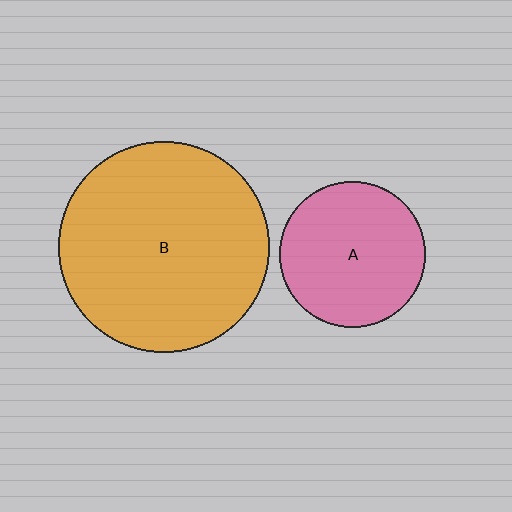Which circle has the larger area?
Circle B (orange).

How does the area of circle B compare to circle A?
Approximately 2.1 times.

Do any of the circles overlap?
No, none of the circles overlap.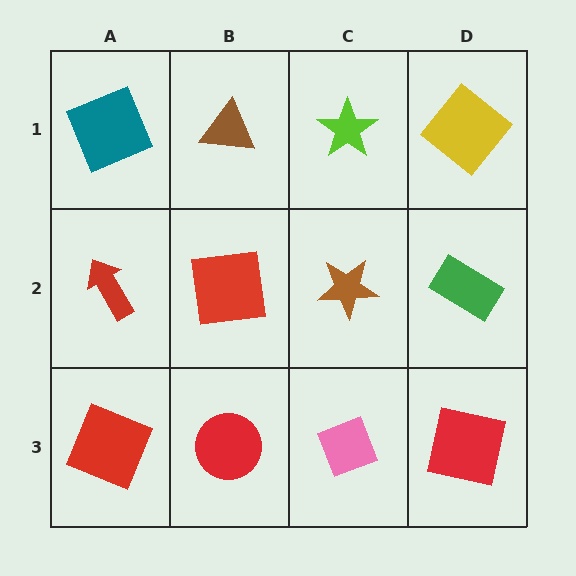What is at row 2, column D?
A green rectangle.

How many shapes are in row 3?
4 shapes.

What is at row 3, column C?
A pink diamond.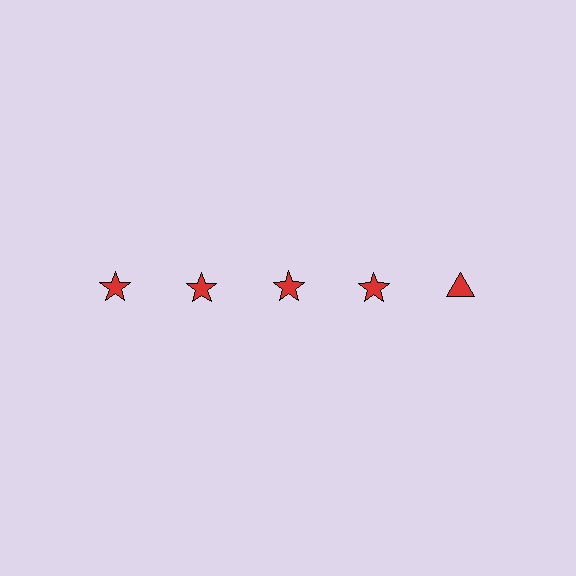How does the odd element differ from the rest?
It has a different shape: triangle instead of star.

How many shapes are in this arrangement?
There are 5 shapes arranged in a grid pattern.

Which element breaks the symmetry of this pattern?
The red triangle in the top row, rightmost column breaks the symmetry. All other shapes are red stars.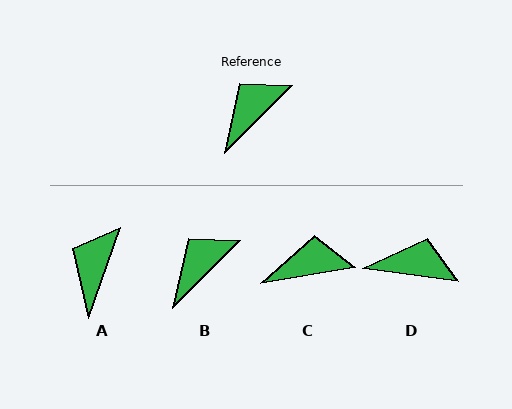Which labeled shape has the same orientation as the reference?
B.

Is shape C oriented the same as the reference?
No, it is off by about 36 degrees.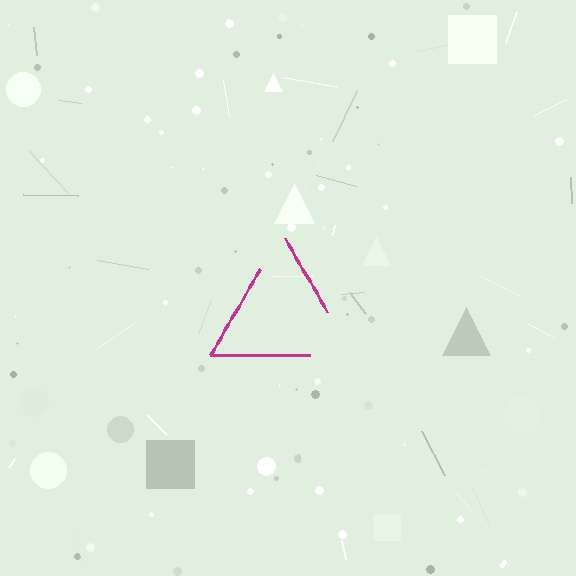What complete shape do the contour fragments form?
The contour fragments form a triangle.